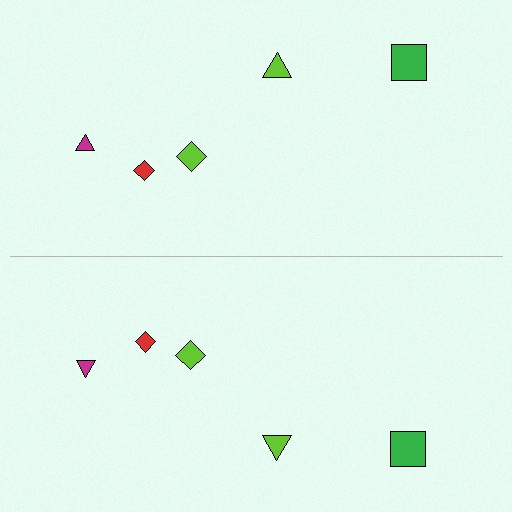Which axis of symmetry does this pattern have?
The pattern has a horizontal axis of symmetry running through the center of the image.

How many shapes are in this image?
There are 10 shapes in this image.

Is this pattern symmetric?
Yes, this pattern has bilateral (reflection) symmetry.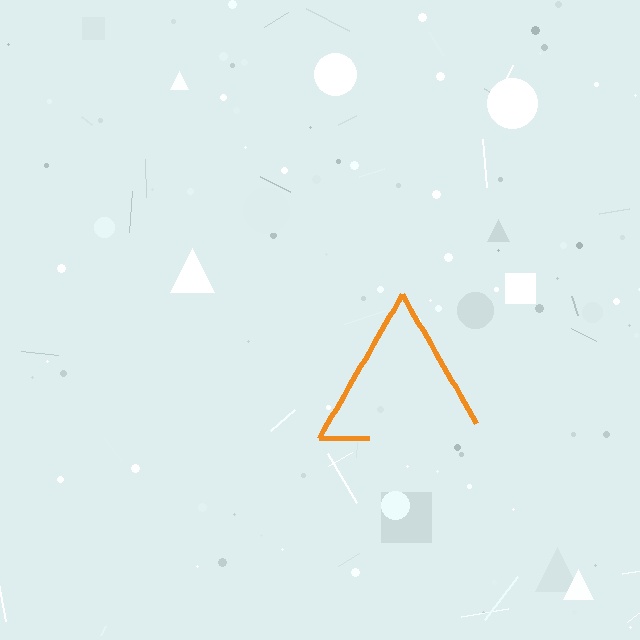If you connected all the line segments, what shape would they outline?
They would outline a triangle.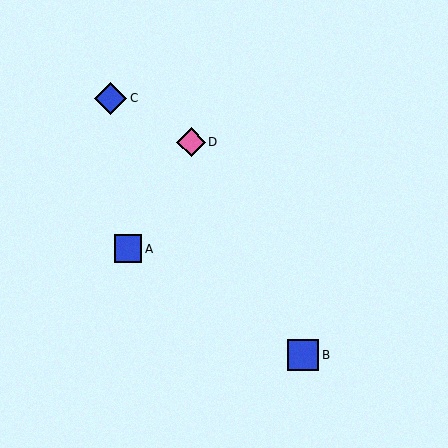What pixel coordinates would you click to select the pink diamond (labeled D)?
Click at (191, 142) to select the pink diamond D.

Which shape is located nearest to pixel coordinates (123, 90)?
The blue diamond (labeled C) at (111, 98) is nearest to that location.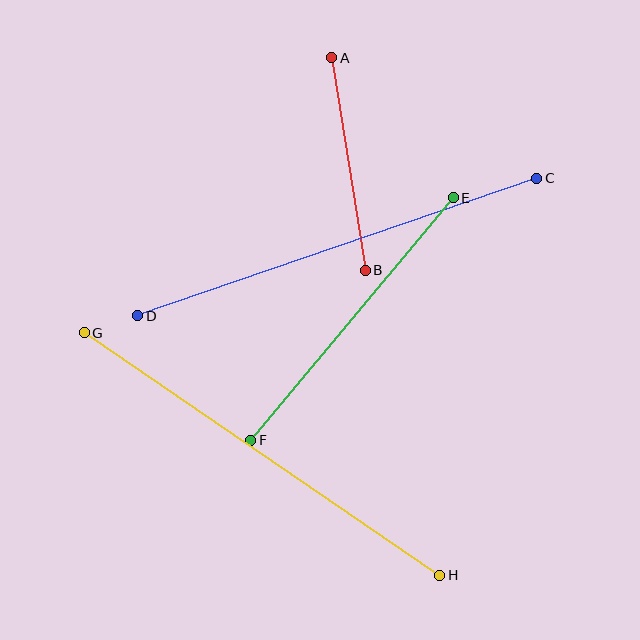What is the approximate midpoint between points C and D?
The midpoint is at approximately (337, 247) pixels.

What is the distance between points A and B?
The distance is approximately 215 pixels.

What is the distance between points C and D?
The distance is approximately 422 pixels.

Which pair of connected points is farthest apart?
Points G and H are farthest apart.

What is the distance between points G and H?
The distance is approximately 430 pixels.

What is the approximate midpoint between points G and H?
The midpoint is at approximately (262, 454) pixels.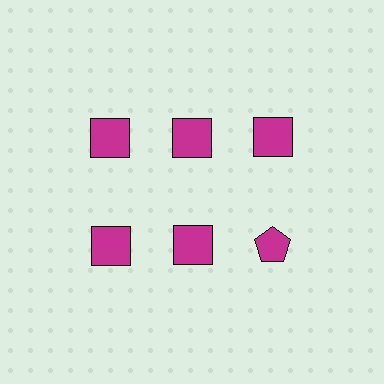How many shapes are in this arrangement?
There are 6 shapes arranged in a grid pattern.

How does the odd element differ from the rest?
It has a different shape: pentagon instead of square.